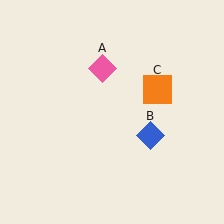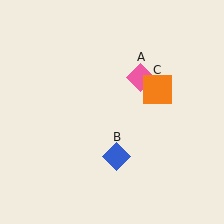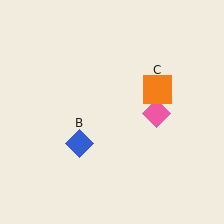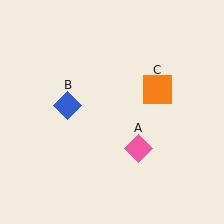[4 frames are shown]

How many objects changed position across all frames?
2 objects changed position: pink diamond (object A), blue diamond (object B).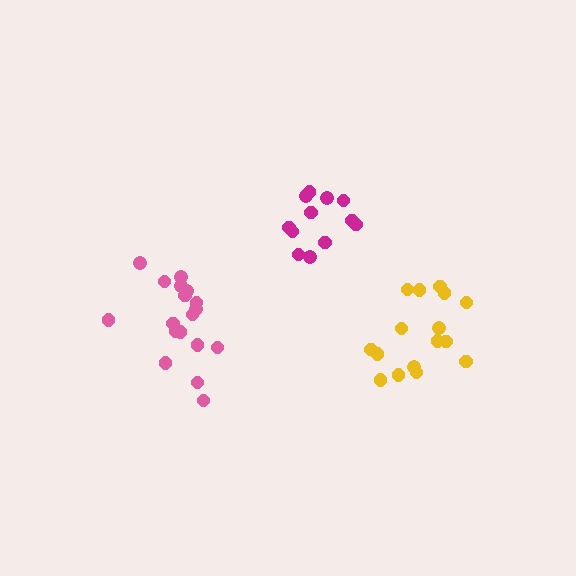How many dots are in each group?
Group 1: 12 dots, Group 2: 18 dots, Group 3: 16 dots (46 total).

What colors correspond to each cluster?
The clusters are colored: magenta, pink, yellow.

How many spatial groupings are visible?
There are 3 spatial groupings.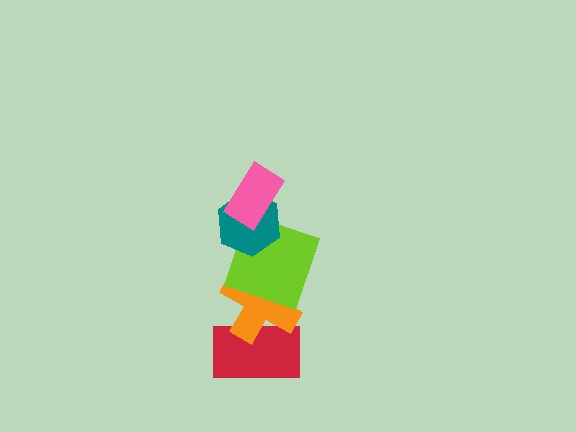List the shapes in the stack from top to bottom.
From top to bottom: the pink rectangle, the teal hexagon, the lime square, the orange cross, the red rectangle.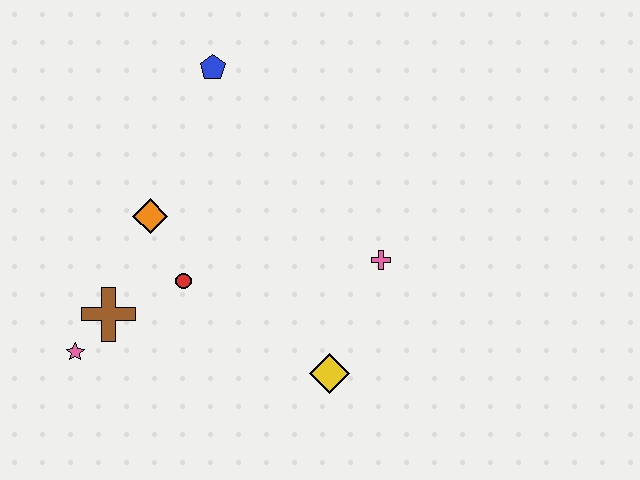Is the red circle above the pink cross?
No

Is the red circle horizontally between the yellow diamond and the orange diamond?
Yes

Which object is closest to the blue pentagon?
The orange diamond is closest to the blue pentagon.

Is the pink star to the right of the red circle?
No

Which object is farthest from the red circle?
The blue pentagon is farthest from the red circle.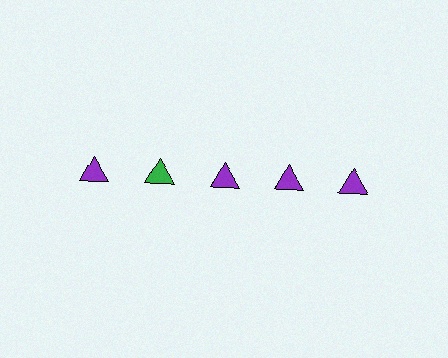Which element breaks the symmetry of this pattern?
The green triangle in the top row, second from left column breaks the symmetry. All other shapes are purple triangles.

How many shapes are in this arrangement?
There are 5 shapes arranged in a grid pattern.